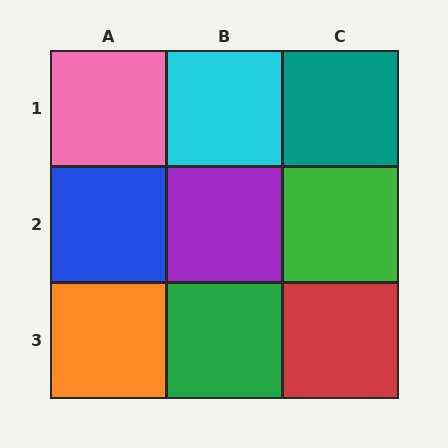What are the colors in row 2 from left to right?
Blue, purple, green.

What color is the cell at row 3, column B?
Green.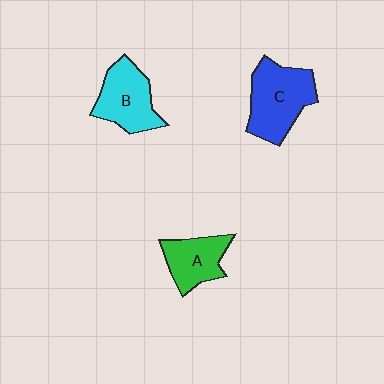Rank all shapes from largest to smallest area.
From largest to smallest: C (blue), B (cyan), A (green).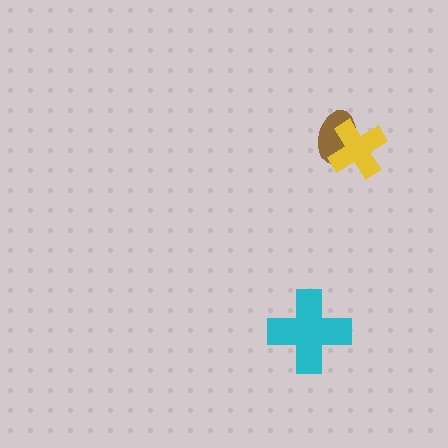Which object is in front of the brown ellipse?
The yellow cross is in front of the brown ellipse.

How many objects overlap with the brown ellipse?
1 object overlaps with the brown ellipse.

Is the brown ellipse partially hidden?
Yes, it is partially covered by another shape.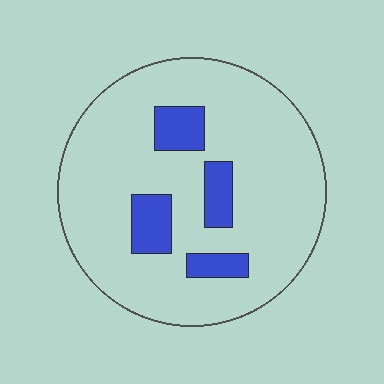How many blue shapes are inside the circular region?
4.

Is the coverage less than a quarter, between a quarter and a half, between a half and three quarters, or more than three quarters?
Less than a quarter.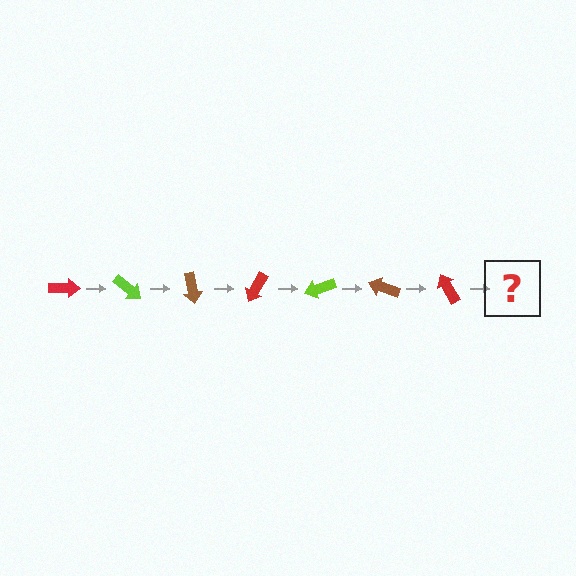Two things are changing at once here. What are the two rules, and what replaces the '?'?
The two rules are that it rotates 40 degrees each step and the color cycles through red, lime, and brown. The '?' should be a lime arrow, rotated 280 degrees from the start.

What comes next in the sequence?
The next element should be a lime arrow, rotated 280 degrees from the start.